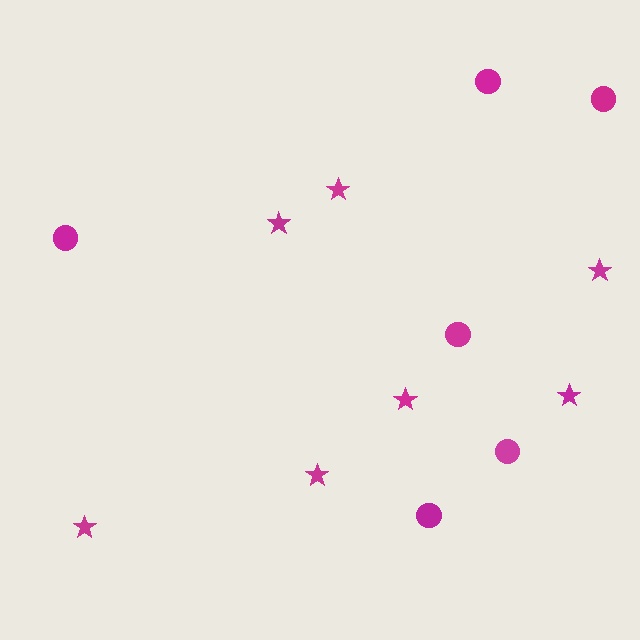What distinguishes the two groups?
There are 2 groups: one group of circles (6) and one group of stars (7).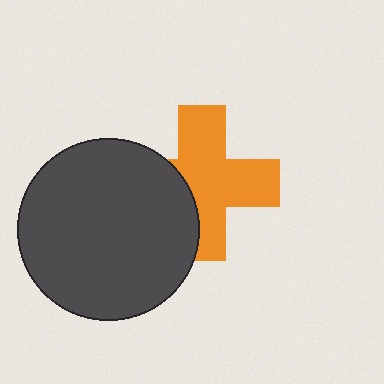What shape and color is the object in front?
The object in front is a dark gray circle.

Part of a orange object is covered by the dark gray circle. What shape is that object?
It is a cross.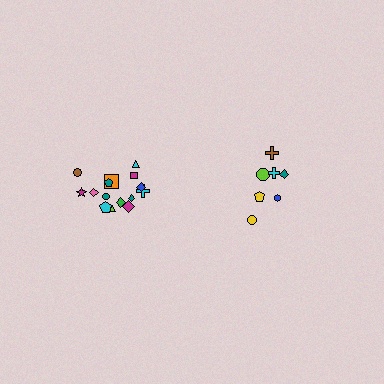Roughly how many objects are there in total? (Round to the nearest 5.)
Roughly 20 objects in total.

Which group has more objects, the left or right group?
The left group.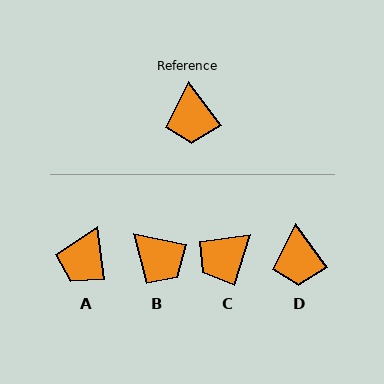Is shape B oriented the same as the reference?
No, it is off by about 42 degrees.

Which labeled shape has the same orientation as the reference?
D.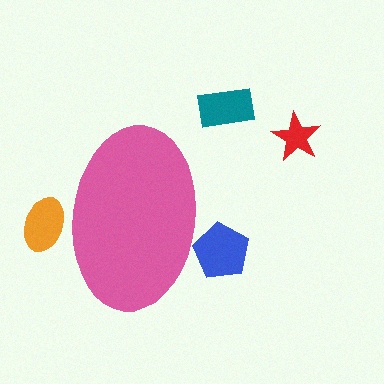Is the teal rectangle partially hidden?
No, the teal rectangle is fully visible.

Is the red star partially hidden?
No, the red star is fully visible.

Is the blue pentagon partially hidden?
Yes, the blue pentagon is partially hidden behind the pink ellipse.